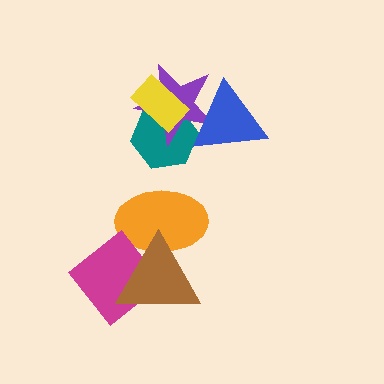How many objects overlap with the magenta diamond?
2 objects overlap with the magenta diamond.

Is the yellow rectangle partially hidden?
No, no other shape covers it.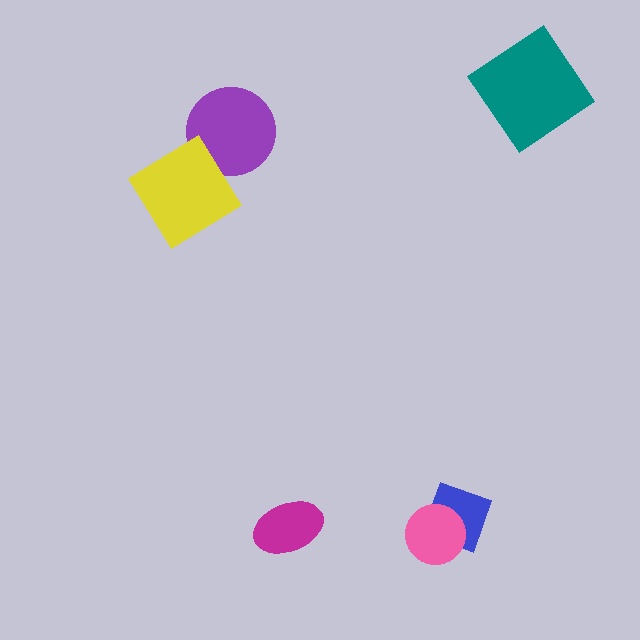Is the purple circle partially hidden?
Yes, it is partially covered by another shape.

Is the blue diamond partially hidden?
Yes, it is partially covered by another shape.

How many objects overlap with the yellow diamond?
1 object overlaps with the yellow diamond.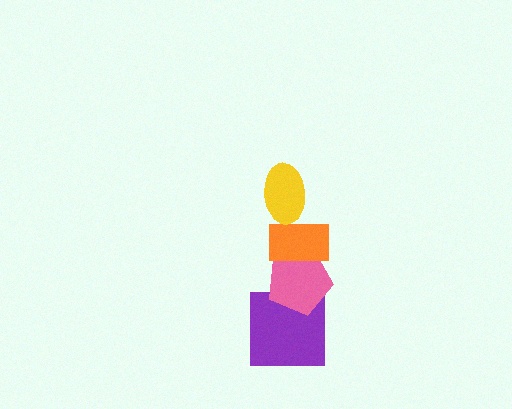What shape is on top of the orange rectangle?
The yellow ellipse is on top of the orange rectangle.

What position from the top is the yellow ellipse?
The yellow ellipse is 1st from the top.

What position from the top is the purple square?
The purple square is 4th from the top.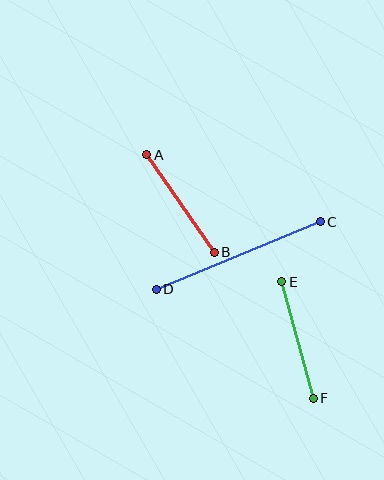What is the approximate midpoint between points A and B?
The midpoint is at approximately (181, 204) pixels.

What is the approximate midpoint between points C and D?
The midpoint is at approximately (238, 256) pixels.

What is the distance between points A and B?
The distance is approximately 119 pixels.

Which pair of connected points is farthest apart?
Points C and D are farthest apart.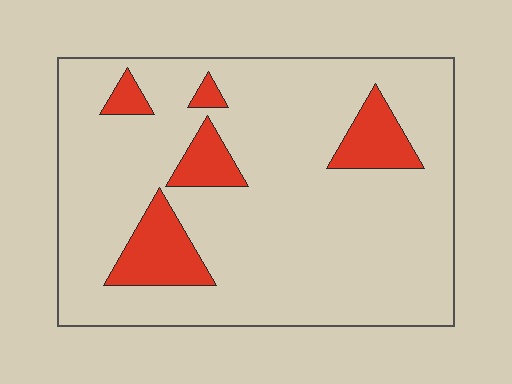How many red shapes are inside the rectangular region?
5.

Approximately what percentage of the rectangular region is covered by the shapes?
Approximately 15%.